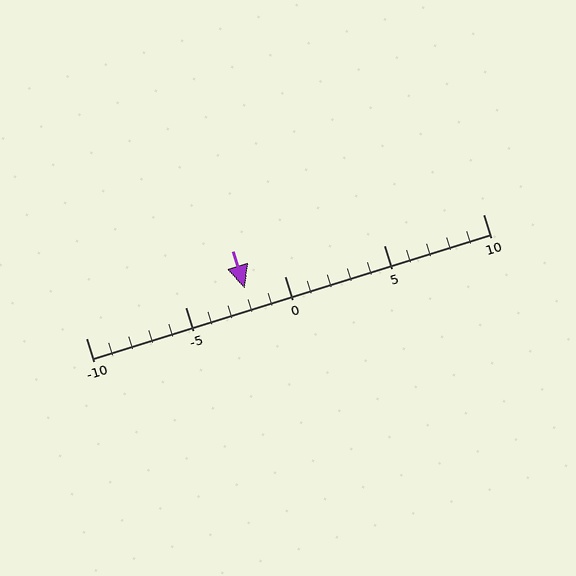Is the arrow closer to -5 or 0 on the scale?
The arrow is closer to 0.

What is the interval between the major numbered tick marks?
The major tick marks are spaced 5 units apart.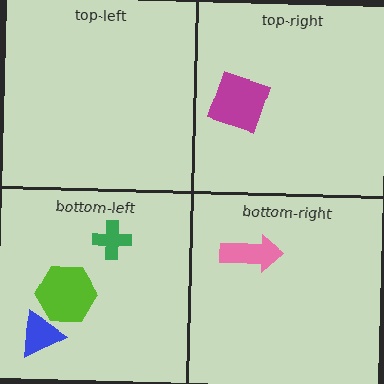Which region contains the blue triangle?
The bottom-left region.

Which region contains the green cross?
The bottom-left region.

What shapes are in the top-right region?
The magenta square.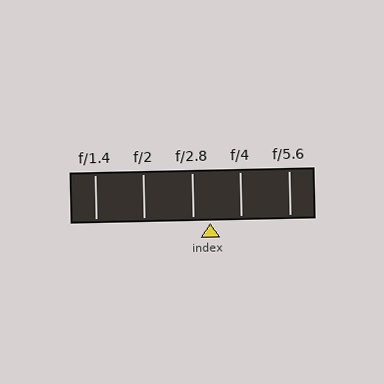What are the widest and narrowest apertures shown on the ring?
The widest aperture shown is f/1.4 and the narrowest is f/5.6.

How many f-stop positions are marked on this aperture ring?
There are 5 f-stop positions marked.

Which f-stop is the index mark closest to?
The index mark is closest to f/2.8.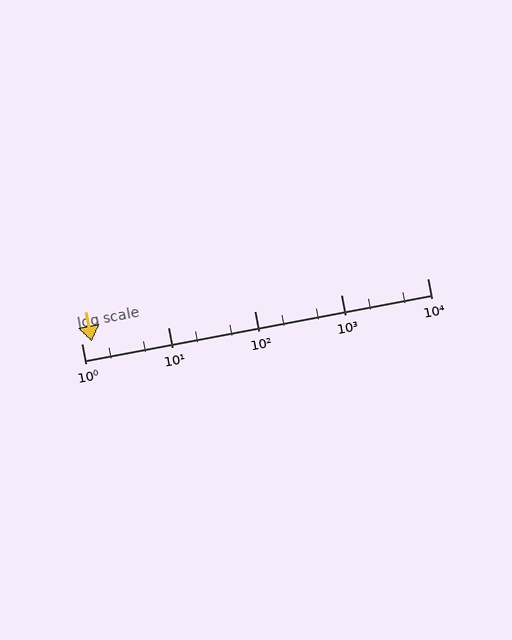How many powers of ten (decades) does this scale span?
The scale spans 4 decades, from 1 to 10000.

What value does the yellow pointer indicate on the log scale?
The pointer indicates approximately 1.3.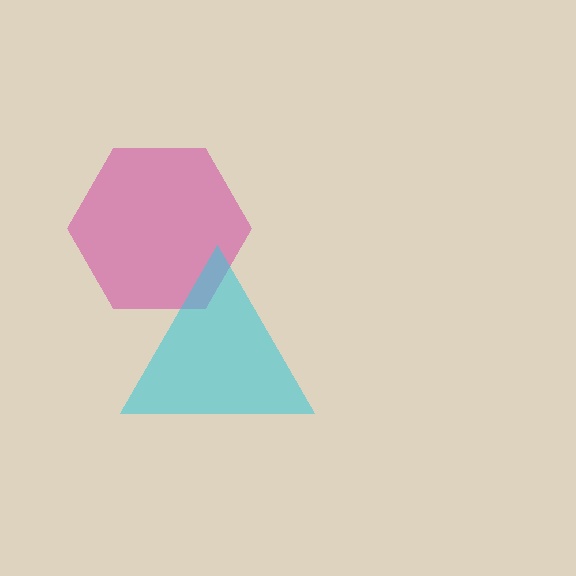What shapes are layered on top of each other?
The layered shapes are: a magenta hexagon, a cyan triangle.